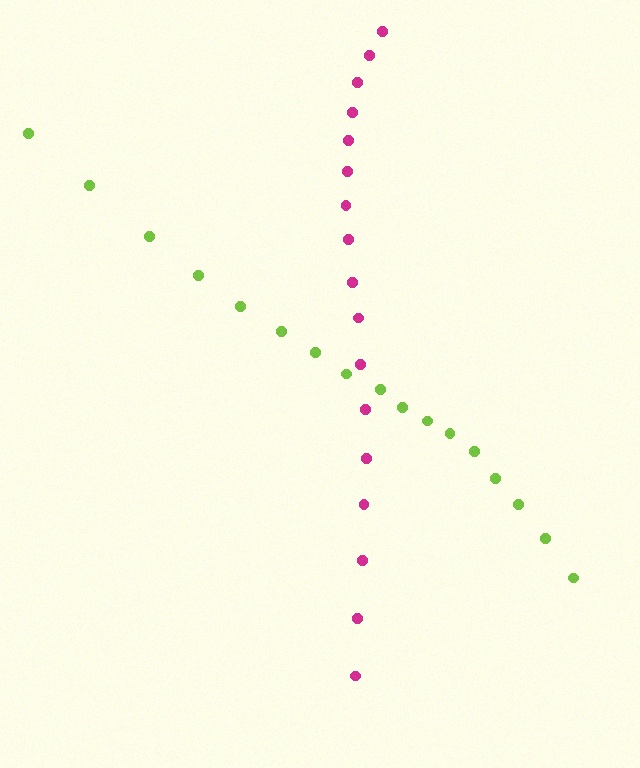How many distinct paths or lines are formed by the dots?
There are 2 distinct paths.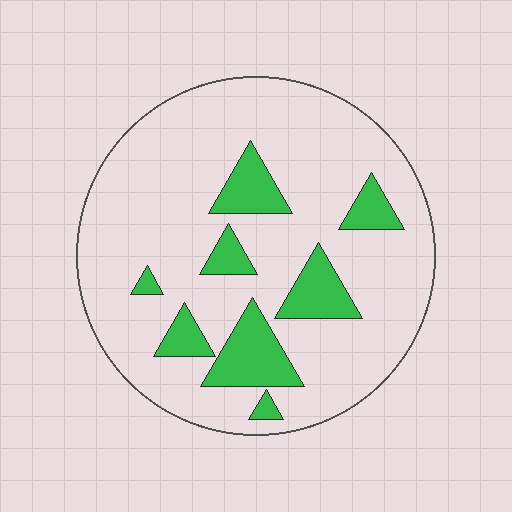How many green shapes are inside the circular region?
8.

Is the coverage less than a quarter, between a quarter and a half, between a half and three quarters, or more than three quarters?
Less than a quarter.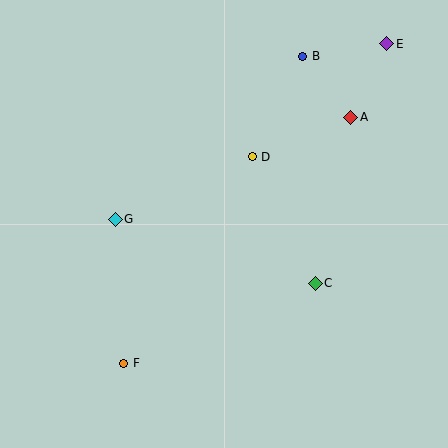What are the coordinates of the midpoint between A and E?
The midpoint between A and E is at (369, 81).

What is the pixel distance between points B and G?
The distance between B and G is 248 pixels.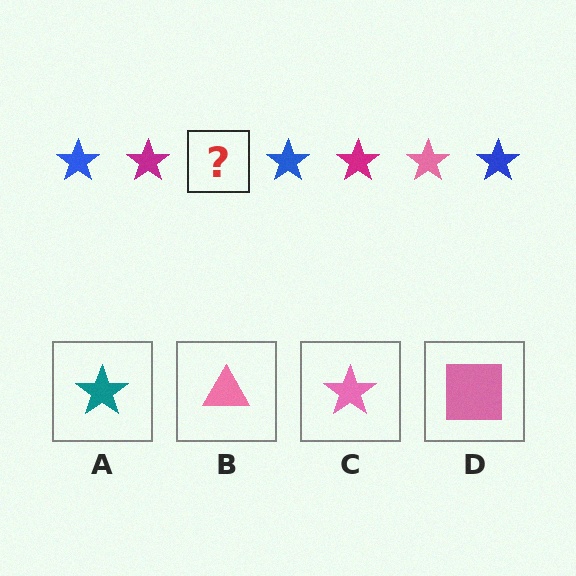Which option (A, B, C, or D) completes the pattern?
C.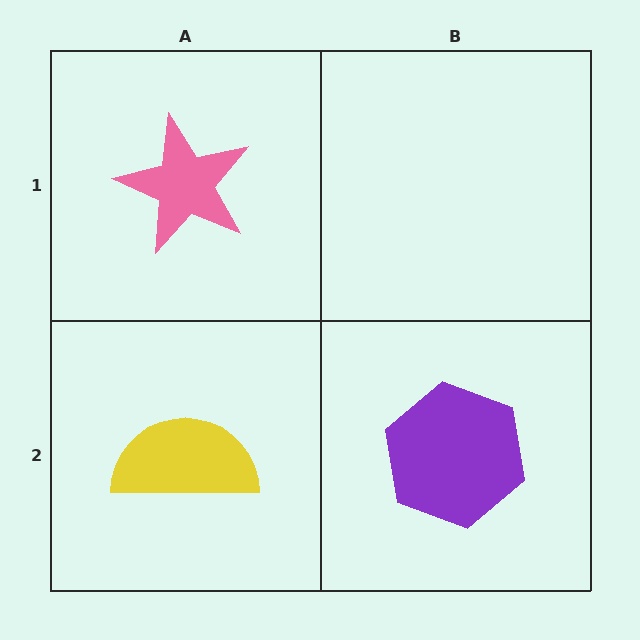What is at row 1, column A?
A pink star.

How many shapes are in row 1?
1 shape.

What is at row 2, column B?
A purple hexagon.